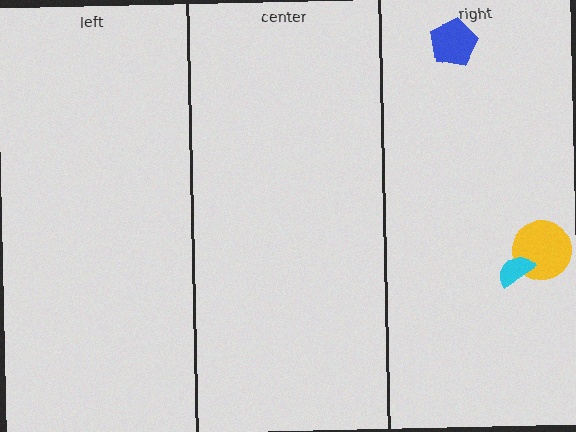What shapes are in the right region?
The yellow circle, the cyan semicircle, the blue pentagon.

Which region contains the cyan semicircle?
The right region.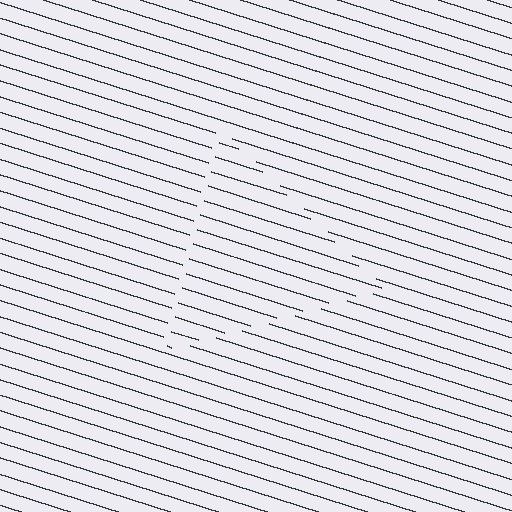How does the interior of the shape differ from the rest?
The interior of the shape contains the same grating, shifted by half a period — the contour is defined by the phase discontinuity where line-ends from the inner and outer gratings abut.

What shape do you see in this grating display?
An illusory triangle. The interior of the shape contains the same grating, shifted by half a period — the contour is defined by the phase discontinuity where line-ends from the inner and outer gratings abut.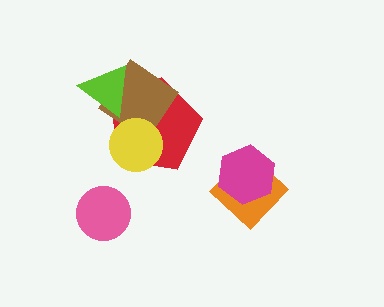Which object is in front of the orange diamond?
The magenta hexagon is in front of the orange diamond.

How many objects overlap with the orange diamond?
1 object overlaps with the orange diamond.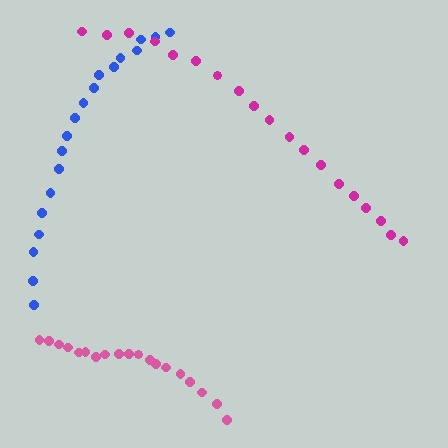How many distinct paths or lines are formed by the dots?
There are 3 distinct paths.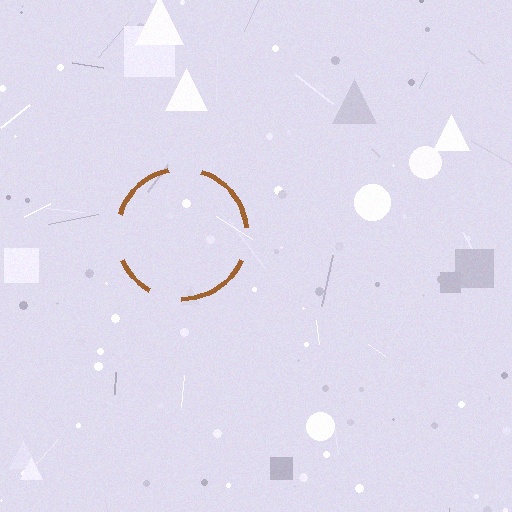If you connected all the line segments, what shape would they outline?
They would outline a circle.